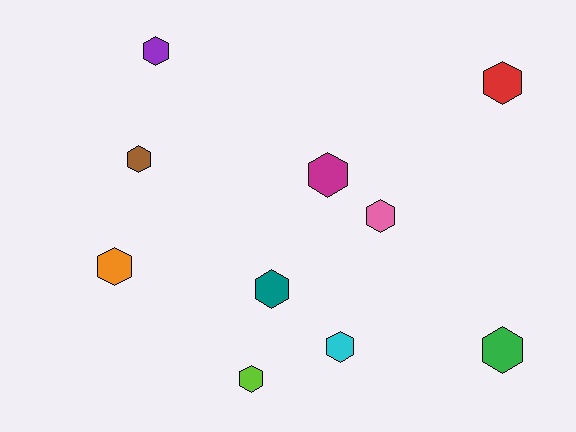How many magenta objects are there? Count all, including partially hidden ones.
There is 1 magenta object.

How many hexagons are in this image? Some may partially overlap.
There are 10 hexagons.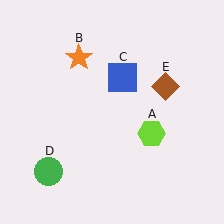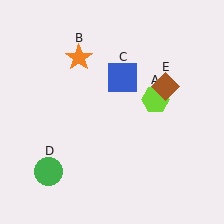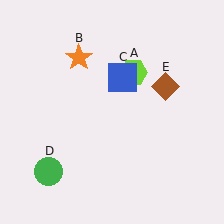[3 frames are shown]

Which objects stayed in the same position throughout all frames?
Orange star (object B) and blue square (object C) and green circle (object D) and brown diamond (object E) remained stationary.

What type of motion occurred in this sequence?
The lime hexagon (object A) rotated counterclockwise around the center of the scene.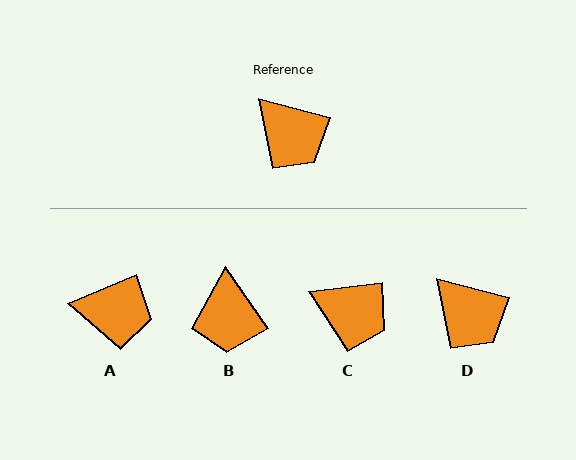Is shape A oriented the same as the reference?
No, it is off by about 38 degrees.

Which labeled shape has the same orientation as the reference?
D.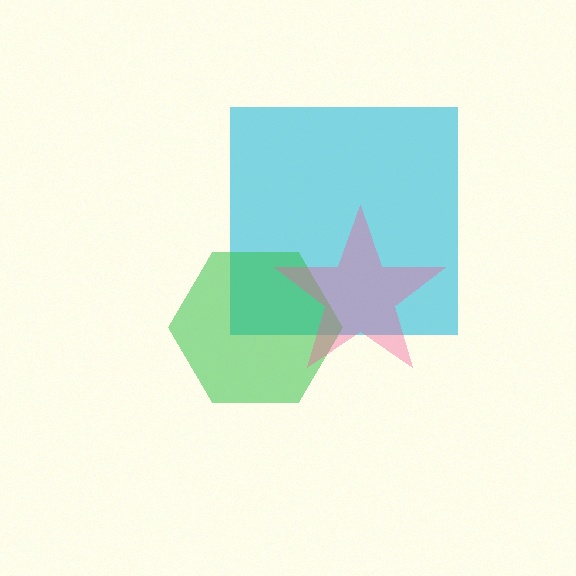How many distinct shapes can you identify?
There are 3 distinct shapes: a cyan square, a green hexagon, a pink star.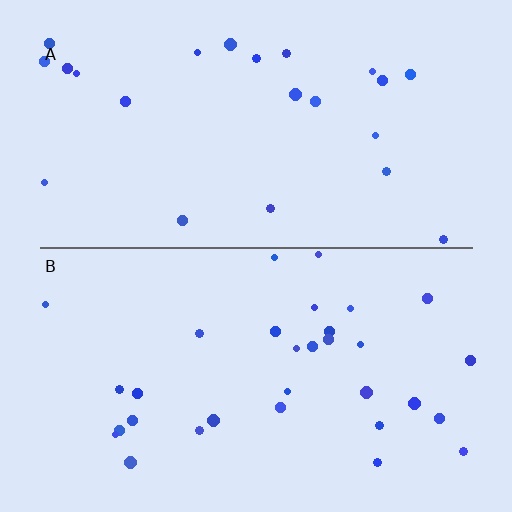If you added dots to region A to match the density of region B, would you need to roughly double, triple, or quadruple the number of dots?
Approximately double.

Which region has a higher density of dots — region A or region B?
B (the bottom).